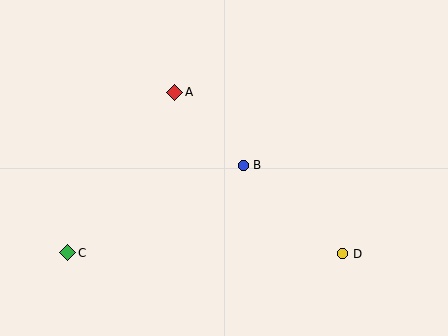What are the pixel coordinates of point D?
Point D is at (343, 254).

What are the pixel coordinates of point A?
Point A is at (175, 92).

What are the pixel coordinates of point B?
Point B is at (243, 165).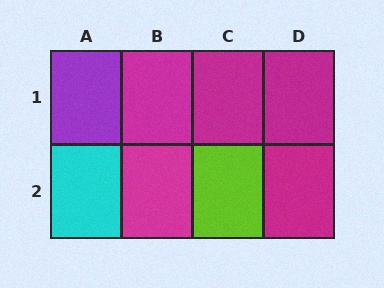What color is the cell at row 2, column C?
Lime.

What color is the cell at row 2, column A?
Cyan.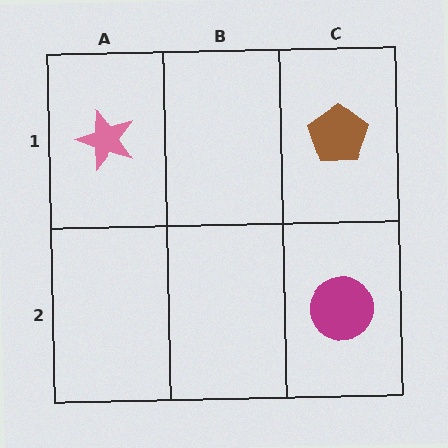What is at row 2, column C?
A magenta circle.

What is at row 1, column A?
A pink star.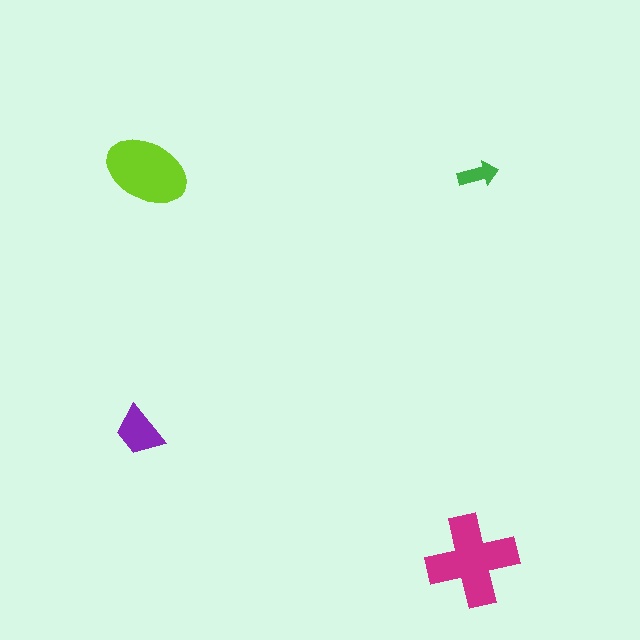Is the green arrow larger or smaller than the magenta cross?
Smaller.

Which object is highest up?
The lime ellipse is topmost.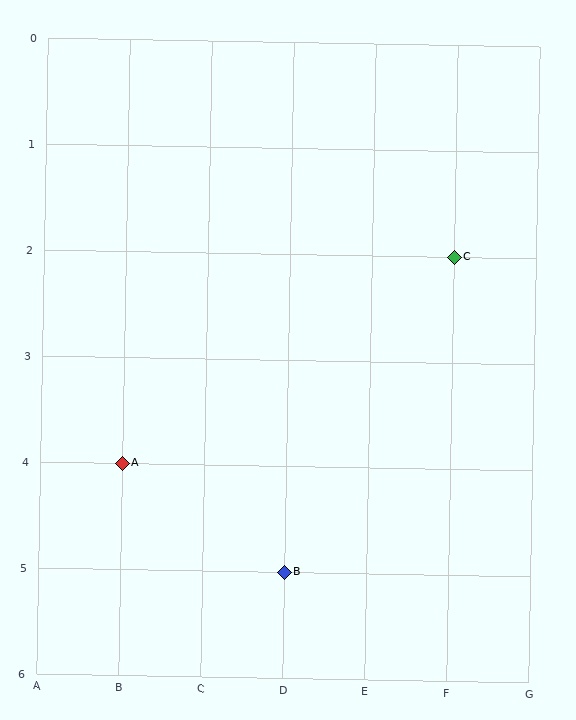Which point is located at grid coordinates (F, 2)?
Point C is at (F, 2).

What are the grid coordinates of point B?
Point B is at grid coordinates (D, 5).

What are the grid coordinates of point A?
Point A is at grid coordinates (B, 4).